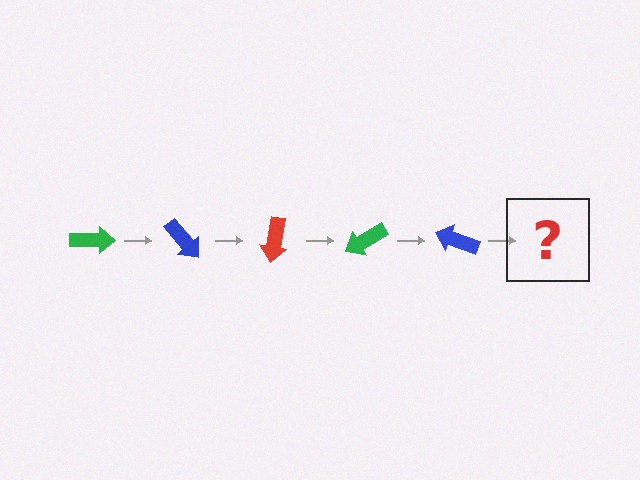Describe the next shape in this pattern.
It should be a red arrow, rotated 250 degrees from the start.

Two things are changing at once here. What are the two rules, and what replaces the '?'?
The two rules are that it rotates 50 degrees each step and the color cycles through green, blue, and red. The '?' should be a red arrow, rotated 250 degrees from the start.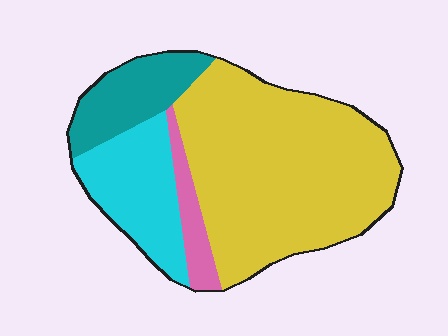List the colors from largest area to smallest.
From largest to smallest: yellow, cyan, teal, pink.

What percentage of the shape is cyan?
Cyan takes up between a sixth and a third of the shape.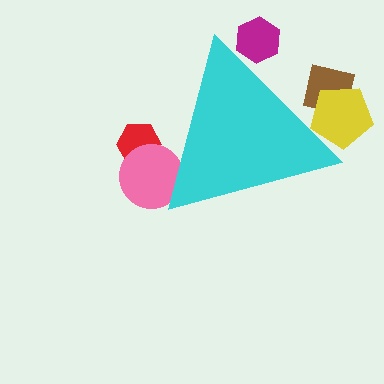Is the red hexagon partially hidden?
Yes, the red hexagon is partially hidden behind the cyan triangle.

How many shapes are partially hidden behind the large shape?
5 shapes are partially hidden.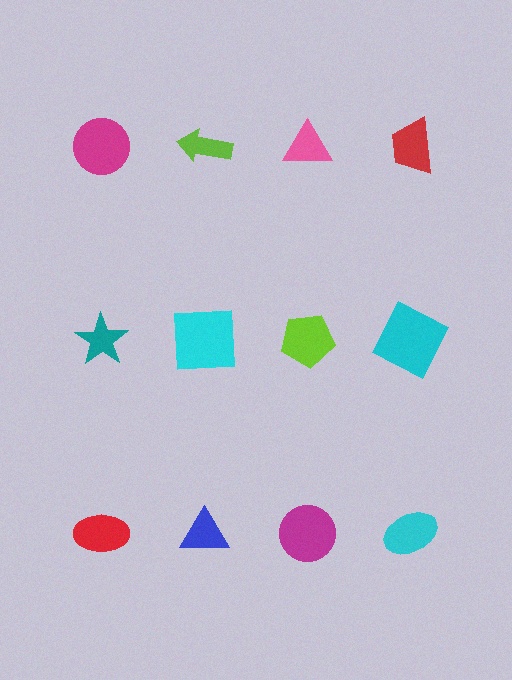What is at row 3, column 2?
A blue triangle.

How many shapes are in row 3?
4 shapes.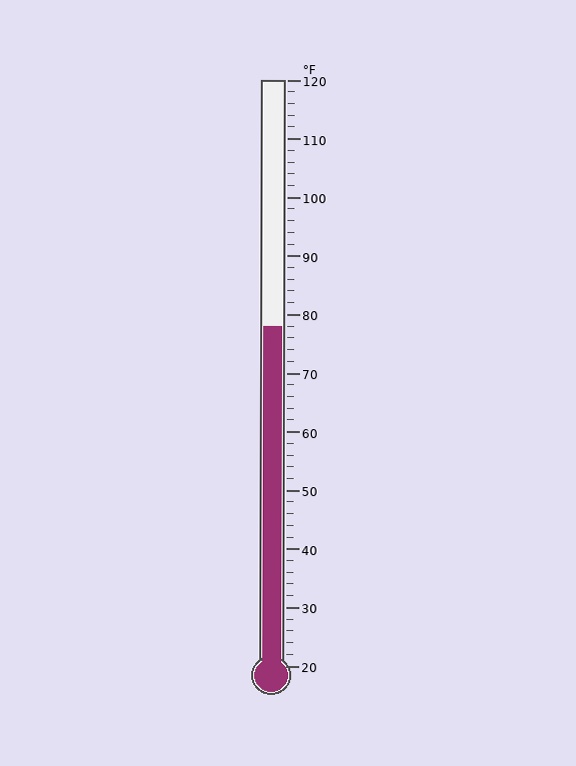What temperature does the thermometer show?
The thermometer shows approximately 78°F.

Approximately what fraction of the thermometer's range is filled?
The thermometer is filled to approximately 60% of its range.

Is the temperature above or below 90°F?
The temperature is below 90°F.